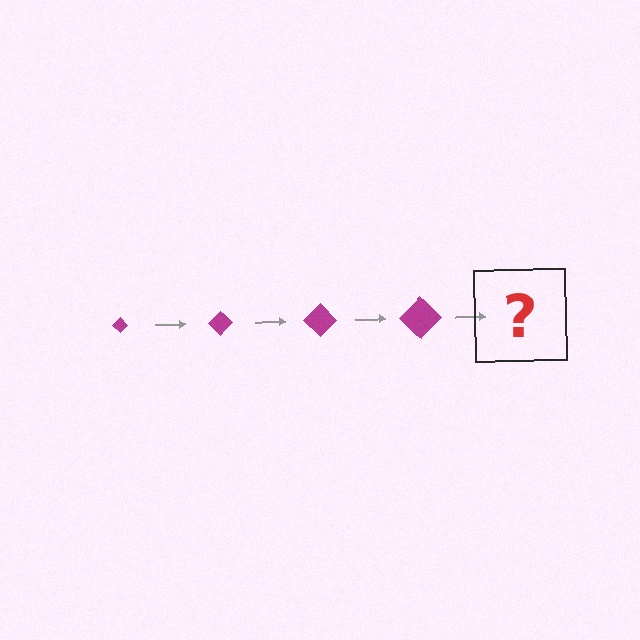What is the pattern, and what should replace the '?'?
The pattern is that the diamond gets progressively larger each step. The '?' should be a magenta diamond, larger than the previous one.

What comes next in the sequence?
The next element should be a magenta diamond, larger than the previous one.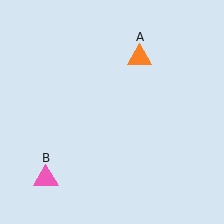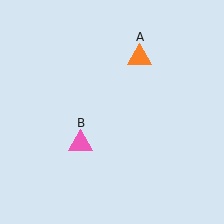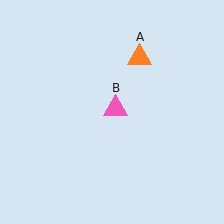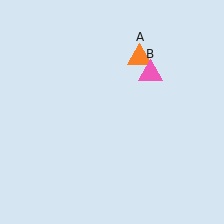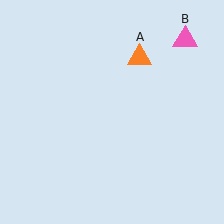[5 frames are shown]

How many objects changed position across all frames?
1 object changed position: pink triangle (object B).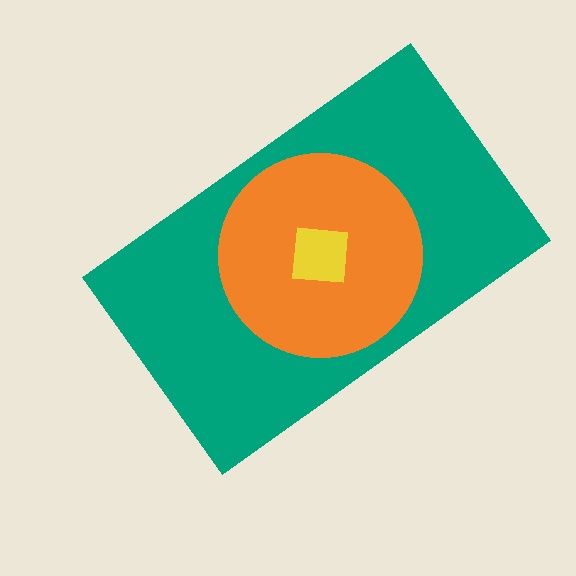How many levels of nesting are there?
3.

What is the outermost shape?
The teal rectangle.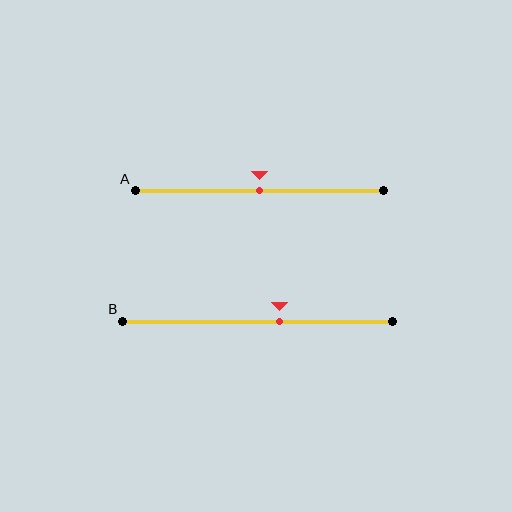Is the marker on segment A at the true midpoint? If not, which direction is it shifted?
Yes, the marker on segment A is at the true midpoint.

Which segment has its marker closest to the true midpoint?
Segment A has its marker closest to the true midpoint.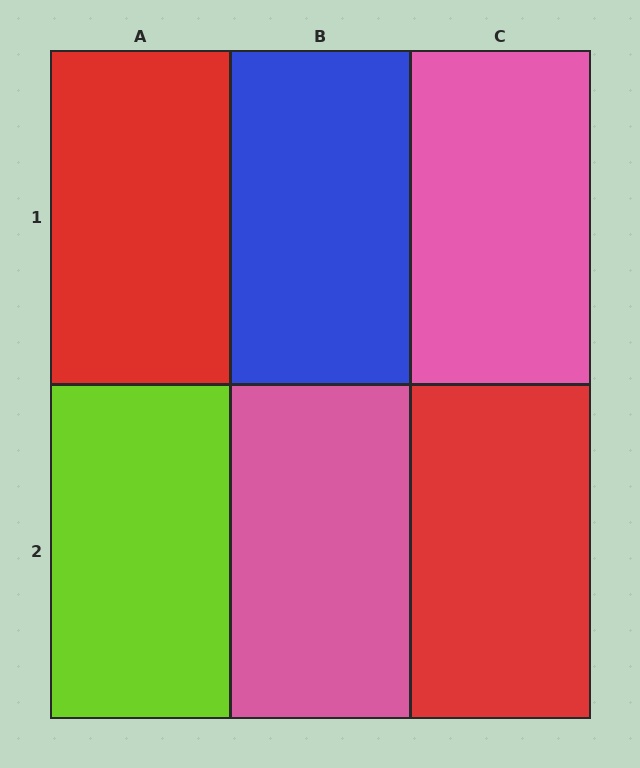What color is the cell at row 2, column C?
Red.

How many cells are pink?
2 cells are pink.